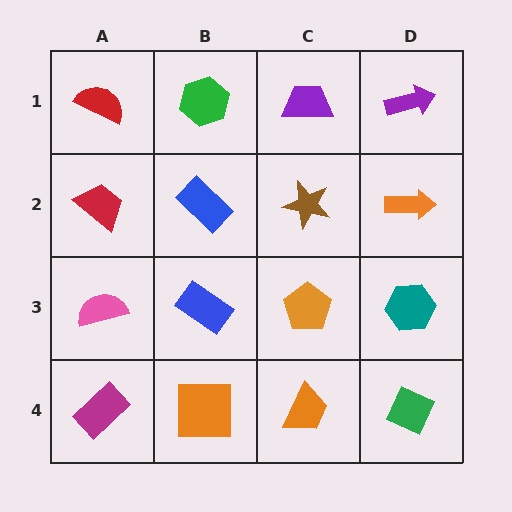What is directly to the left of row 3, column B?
A pink semicircle.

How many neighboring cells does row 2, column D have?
3.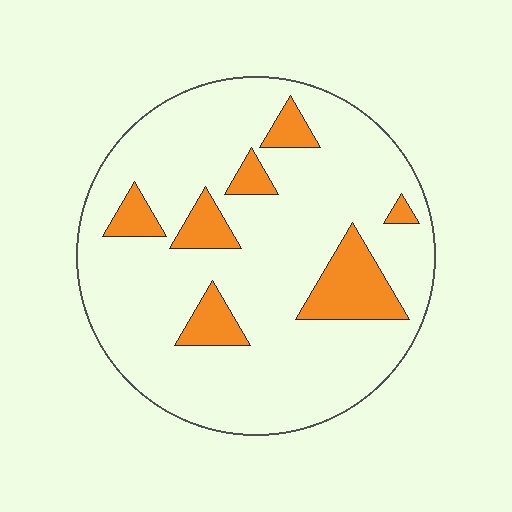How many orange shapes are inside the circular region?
7.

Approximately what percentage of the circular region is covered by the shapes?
Approximately 15%.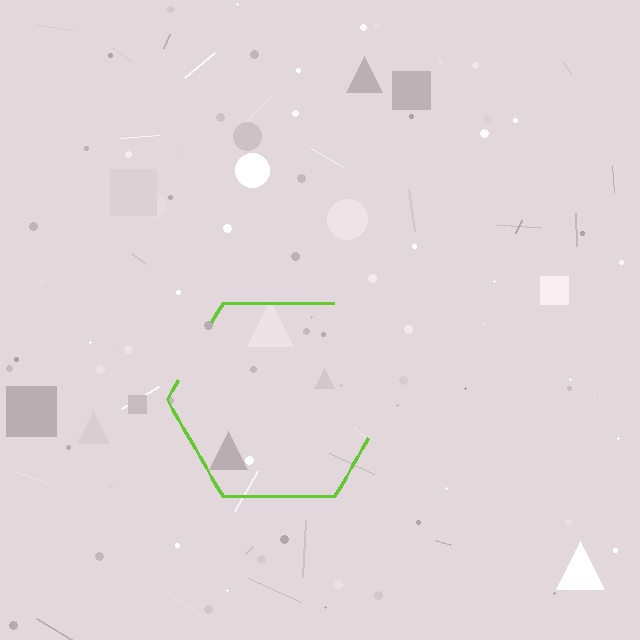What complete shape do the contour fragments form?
The contour fragments form a hexagon.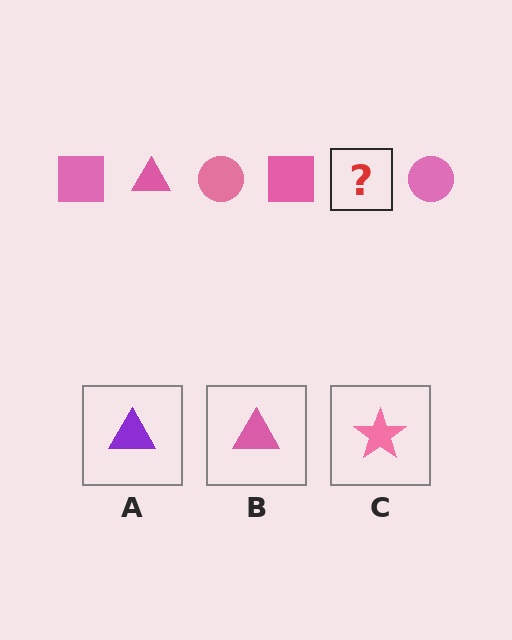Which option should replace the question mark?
Option B.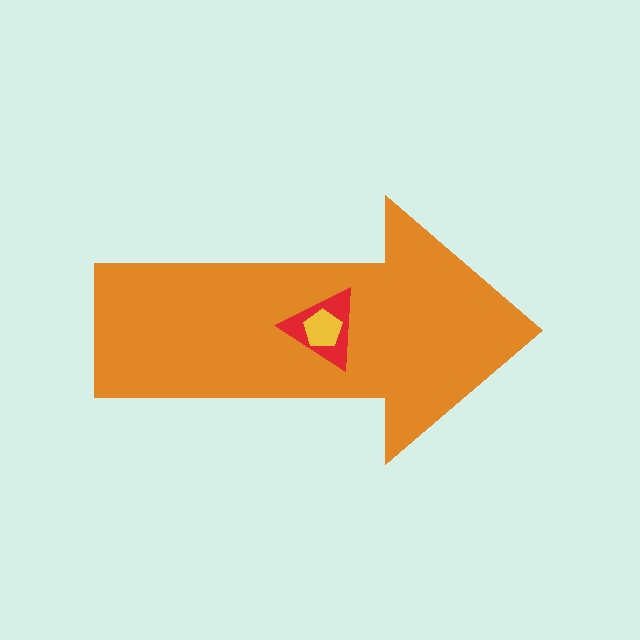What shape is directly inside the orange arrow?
The red triangle.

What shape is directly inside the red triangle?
The yellow pentagon.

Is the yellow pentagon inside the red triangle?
Yes.